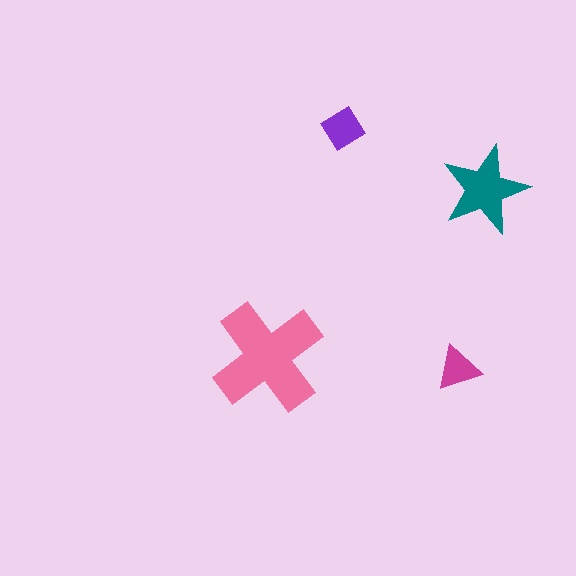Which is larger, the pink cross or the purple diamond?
The pink cross.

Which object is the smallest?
The magenta triangle.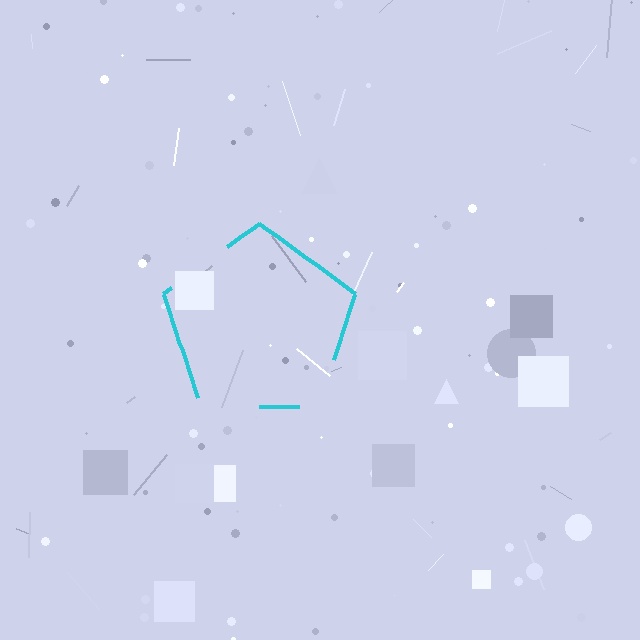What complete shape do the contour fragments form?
The contour fragments form a pentagon.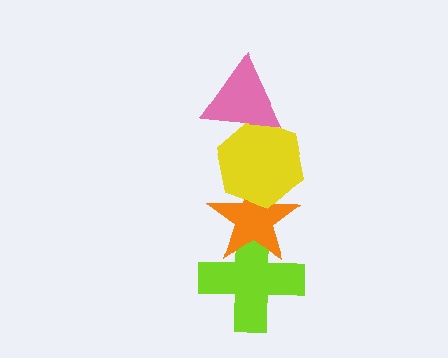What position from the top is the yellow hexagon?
The yellow hexagon is 2nd from the top.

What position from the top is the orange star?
The orange star is 3rd from the top.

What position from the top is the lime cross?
The lime cross is 4th from the top.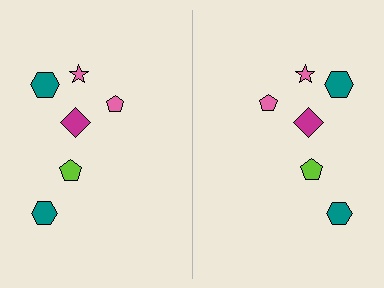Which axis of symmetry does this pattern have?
The pattern has a vertical axis of symmetry running through the center of the image.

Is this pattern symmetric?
Yes, this pattern has bilateral (reflection) symmetry.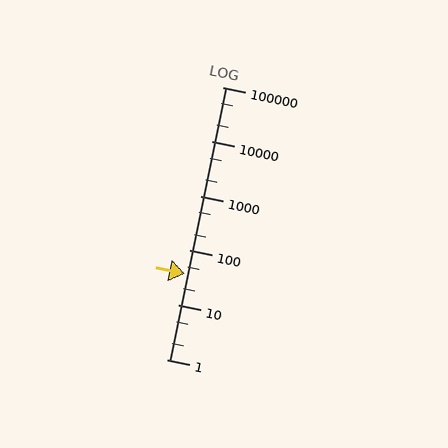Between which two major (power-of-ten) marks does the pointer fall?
The pointer is between 10 and 100.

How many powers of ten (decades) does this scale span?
The scale spans 5 decades, from 1 to 100000.